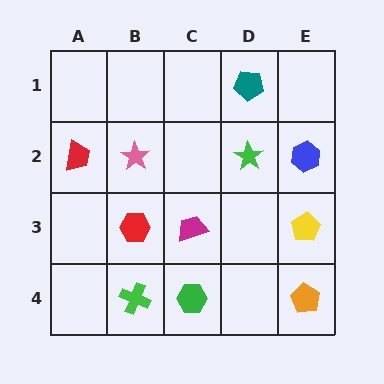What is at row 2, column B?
A pink star.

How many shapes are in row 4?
3 shapes.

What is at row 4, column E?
An orange pentagon.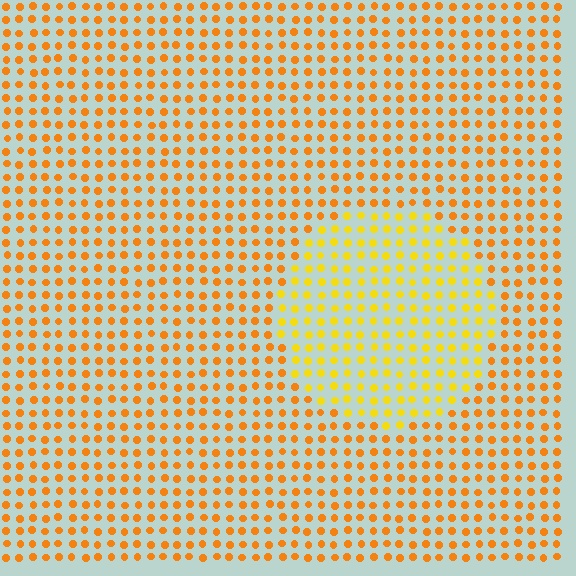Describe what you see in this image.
The image is filled with small orange elements in a uniform arrangement. A circle-shaped region is visible where the elements are tinted to a slightly different hue, forming a subtle color boundary.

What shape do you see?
I see a circle.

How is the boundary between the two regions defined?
The boundary is defined purely by a slight shift in hue (about 24 degrees). Spacing, size, and orientation are identical on both sides.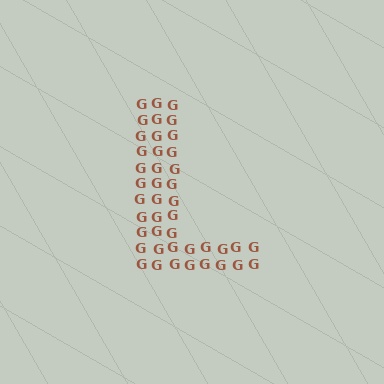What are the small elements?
The small elements are letter G's.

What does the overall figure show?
The overall figure shows the letter L.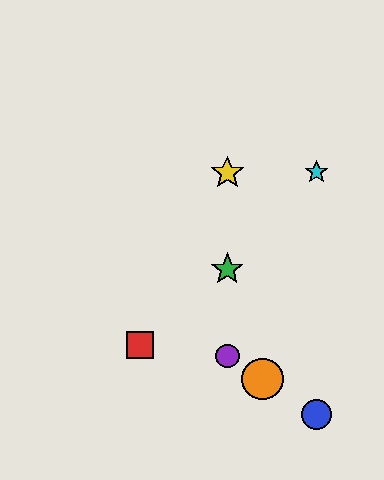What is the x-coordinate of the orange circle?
The orange circle is at x≈262.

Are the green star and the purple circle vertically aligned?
Yes, both are at x≈227.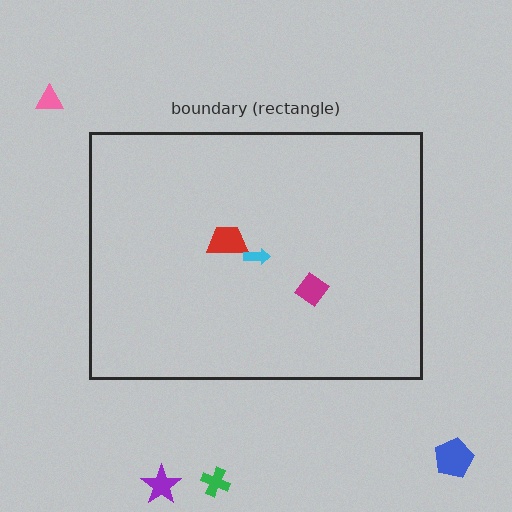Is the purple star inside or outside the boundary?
Outside.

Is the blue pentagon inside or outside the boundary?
Outside.